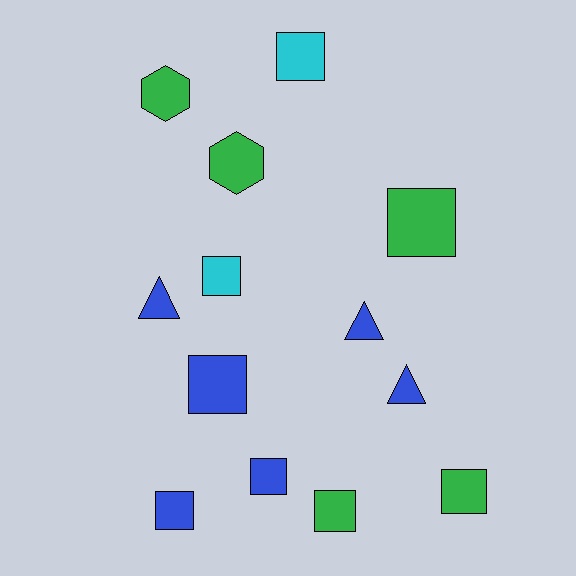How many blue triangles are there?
There are 3 blue triangles.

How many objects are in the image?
There are 13 objects.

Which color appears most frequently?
Blue, with 6 objects.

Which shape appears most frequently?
Square, with 8 objects.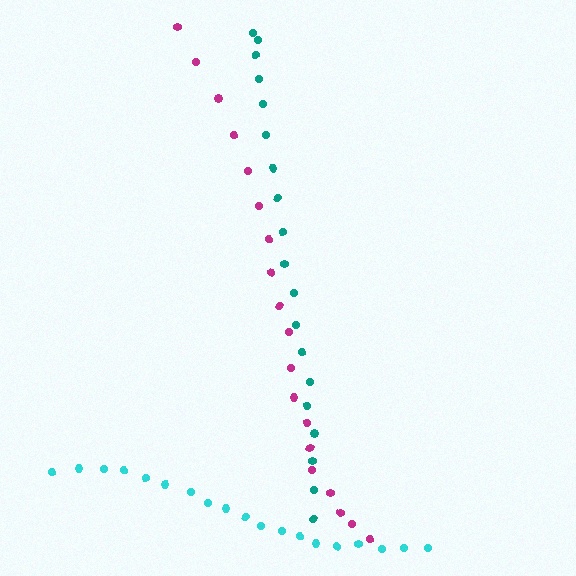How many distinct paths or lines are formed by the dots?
There are 3 distinct paths.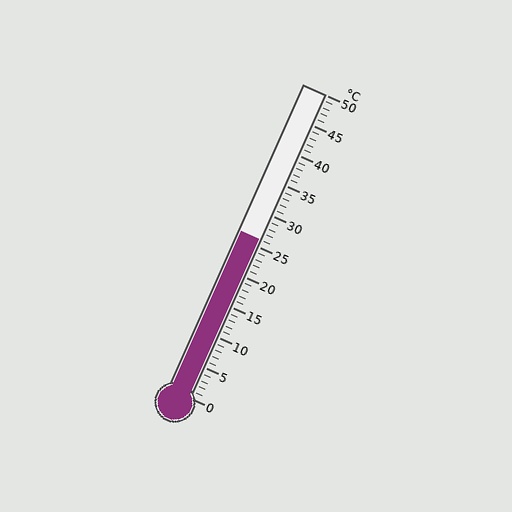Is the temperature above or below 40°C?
The temperature is below 40°C.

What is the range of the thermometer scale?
The thermometer scale ranges from 0°C to 50°C.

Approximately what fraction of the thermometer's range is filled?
The thermometer is filled to approximately 50% of its range.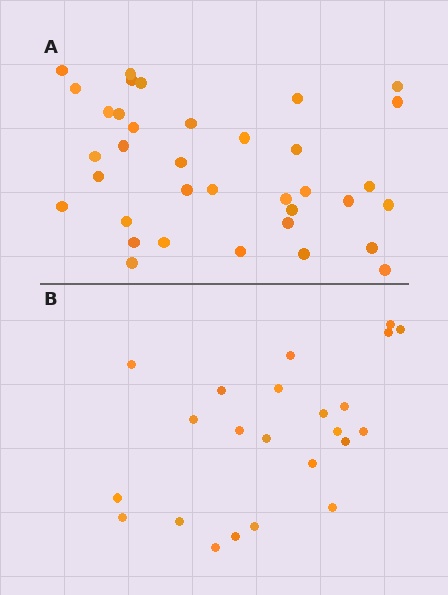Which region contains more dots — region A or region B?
Region A (the top region) has more dots.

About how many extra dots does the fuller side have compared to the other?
Region A has approximately 15 more dots than region B.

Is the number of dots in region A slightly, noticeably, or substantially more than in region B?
Region A has substantially more. The ratio is roughly 1.6 to 1.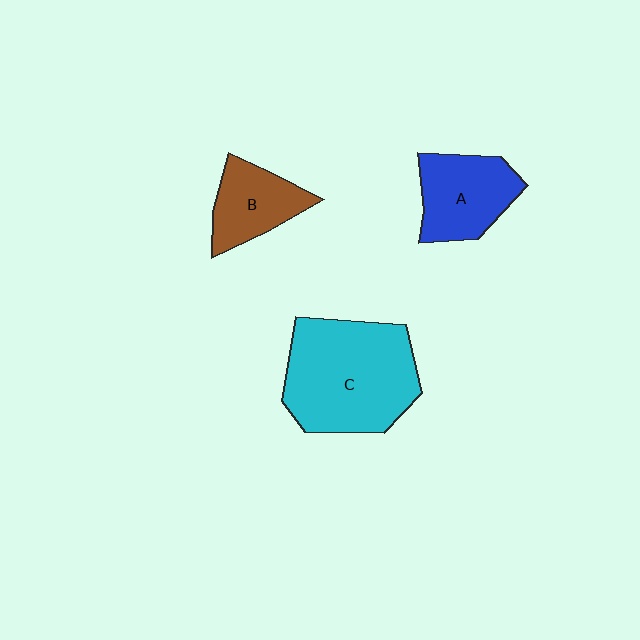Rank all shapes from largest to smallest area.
From largest to smallest: C (cyan), A (blue), B (brown).